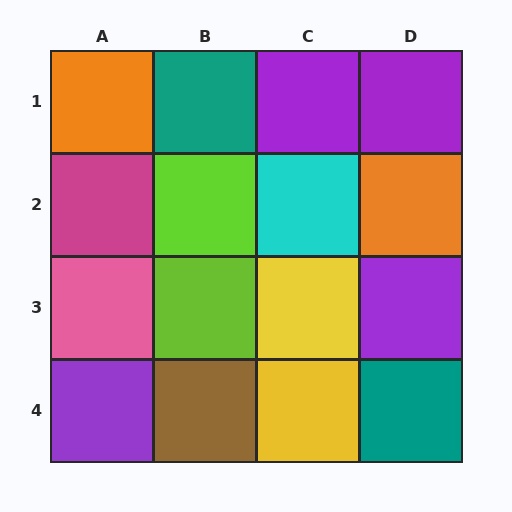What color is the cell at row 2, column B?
Lime.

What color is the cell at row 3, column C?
Yellow.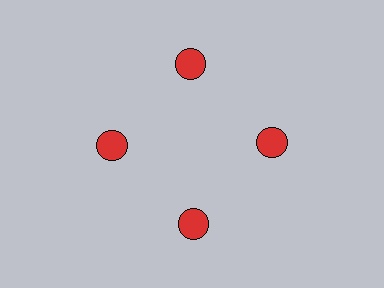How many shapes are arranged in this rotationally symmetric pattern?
There are 4 shapes, arranged in 4 groups of 1.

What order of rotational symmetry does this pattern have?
This pattern has 4-fold rotational symmetry.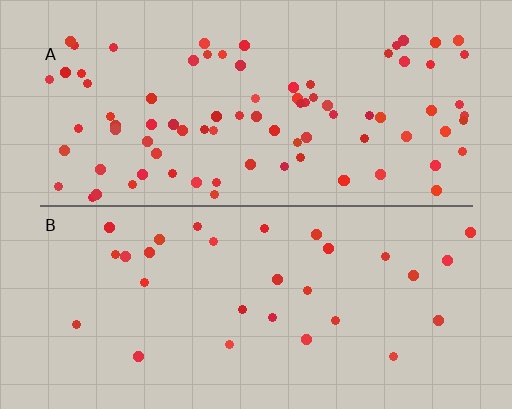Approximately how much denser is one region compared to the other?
Approximately 3.0× — region A over region B.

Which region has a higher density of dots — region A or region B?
A (the top).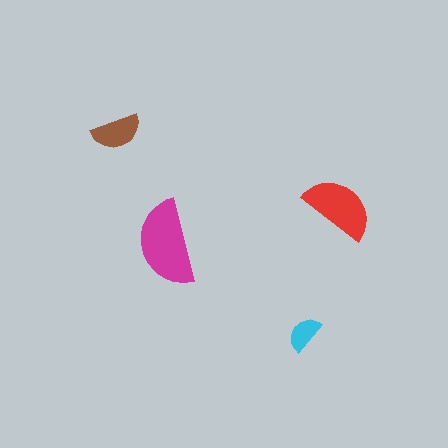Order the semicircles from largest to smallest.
the magenta one, the red one, the brown one, the cyan one.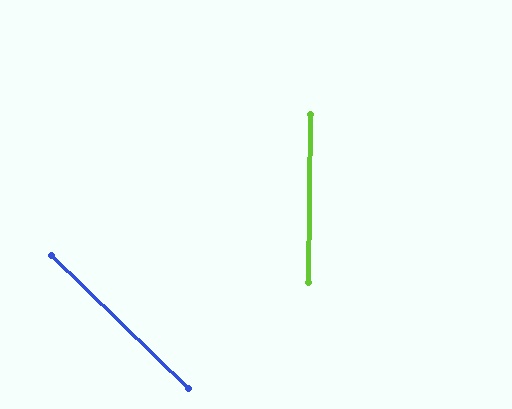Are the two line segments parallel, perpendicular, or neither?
Neither parallel nor perpendicular — they differ by about 46°.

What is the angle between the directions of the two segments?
Approximately 46 degrees.